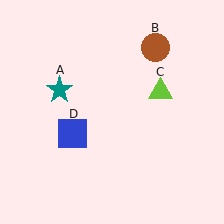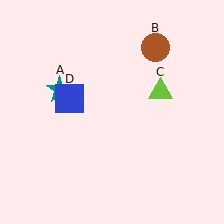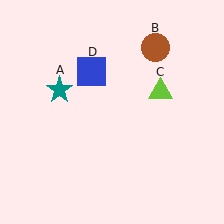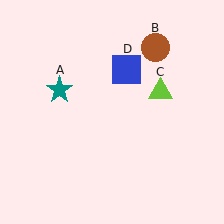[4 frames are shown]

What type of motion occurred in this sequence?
The blue square (object D) rotated clockwise around the center of the scene.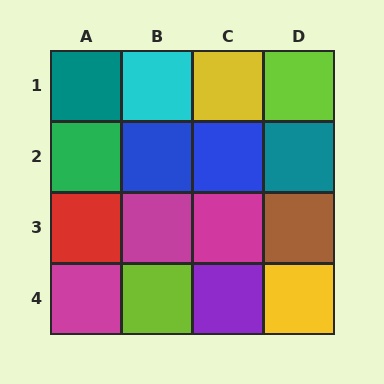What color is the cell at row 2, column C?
Blue.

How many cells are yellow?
2 cells are yellow.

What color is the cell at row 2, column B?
Blue.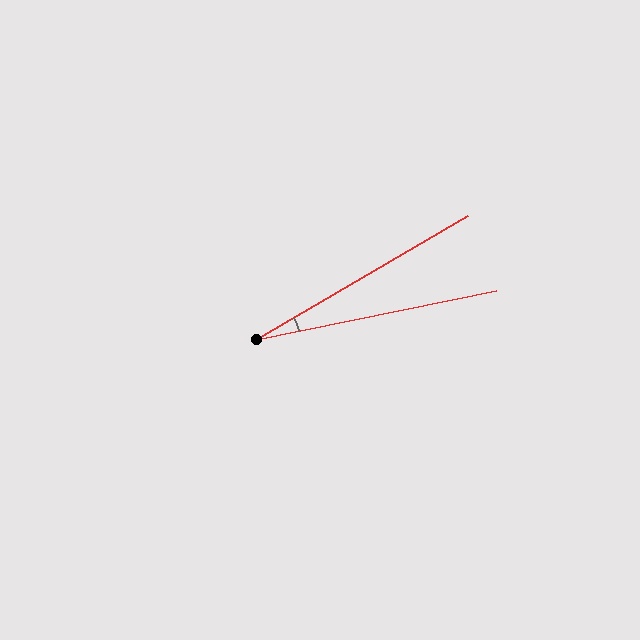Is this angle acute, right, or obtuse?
It is acute.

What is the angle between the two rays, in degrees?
Approximately 19 degrees.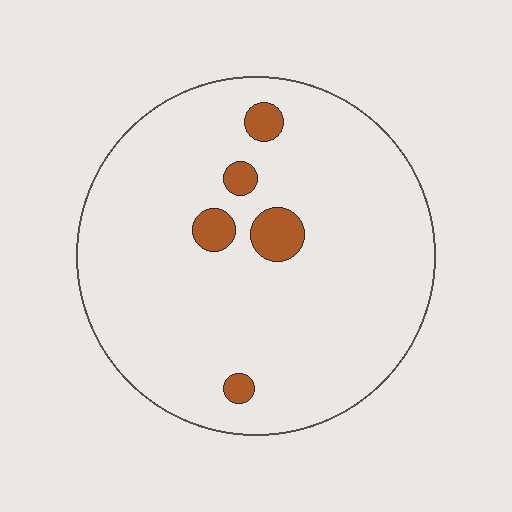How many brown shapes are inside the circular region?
5.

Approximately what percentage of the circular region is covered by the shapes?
Approximately 5%.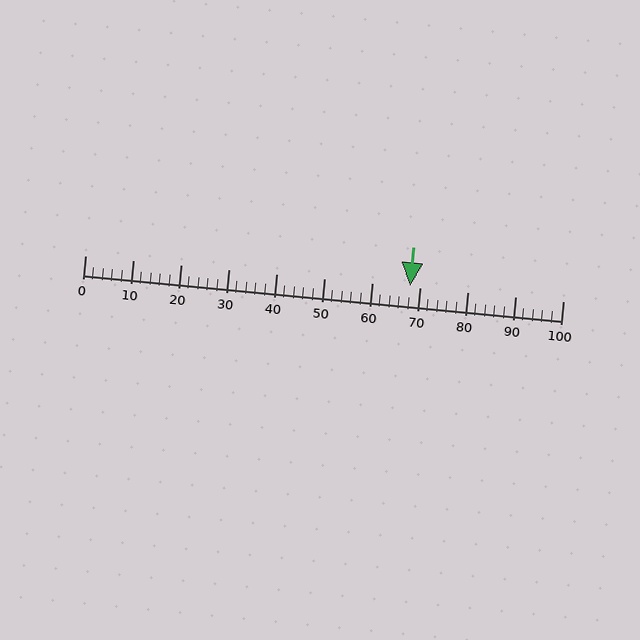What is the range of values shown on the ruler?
The ruler shows values from 0 to 100.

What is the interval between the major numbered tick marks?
The major tick marks are spaced 10 units apart.